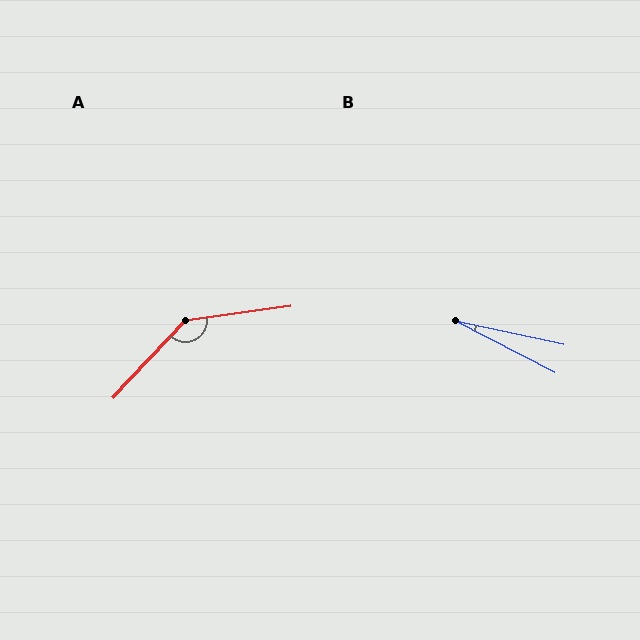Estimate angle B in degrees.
Approximately 15 degrees.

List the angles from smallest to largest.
B (15°), A (141°).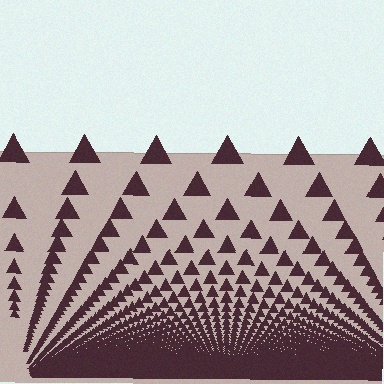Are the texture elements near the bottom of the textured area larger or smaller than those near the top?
Smaller. The gradient is inverted — elements near the bottom are smaller and denser.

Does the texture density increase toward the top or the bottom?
Density increases toward the bottom.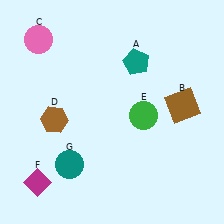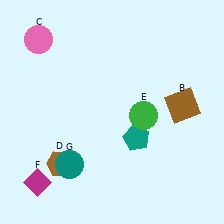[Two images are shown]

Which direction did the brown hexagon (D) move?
The brown hexagon (D) moved down.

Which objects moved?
The objects that moved are: the teal pentagon (A), the brown hexagon (D).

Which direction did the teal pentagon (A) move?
The teal pentagon (A) moved down.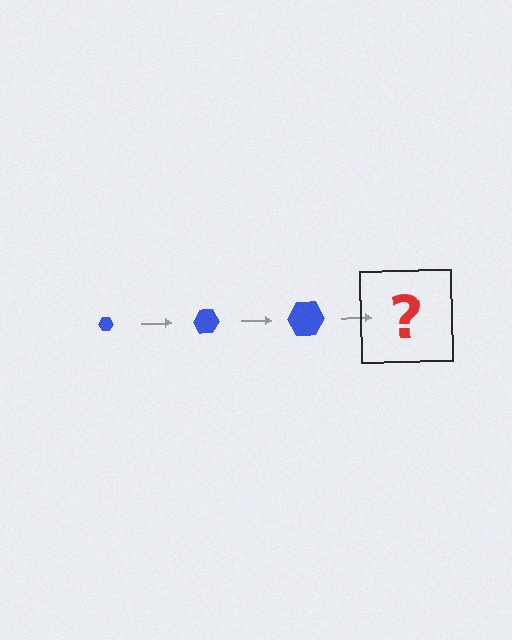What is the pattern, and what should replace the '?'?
The pattern is that the hexagon gets progressively larger each step. The '?' should be a blue hexagon, larger than the previous one.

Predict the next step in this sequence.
The next step is a blue hexagon, larger than the previous one.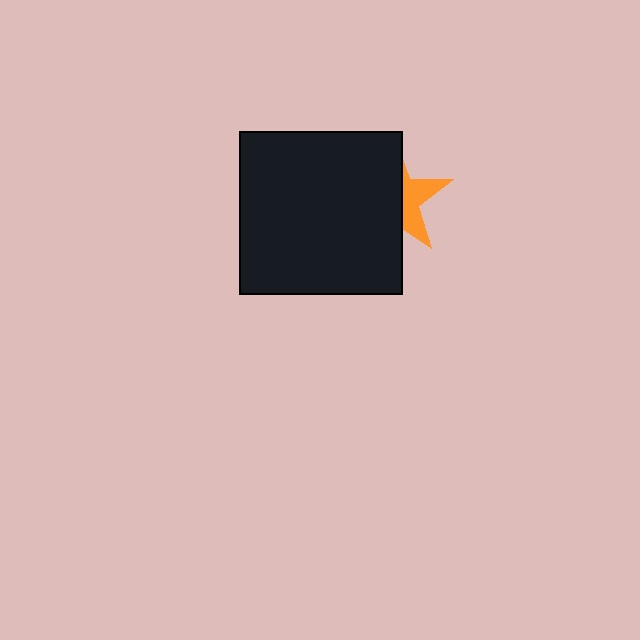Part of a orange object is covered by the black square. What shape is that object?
It is a star.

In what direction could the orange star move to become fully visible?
The orange star could move right. That would shift it out from behind the black square entirely.